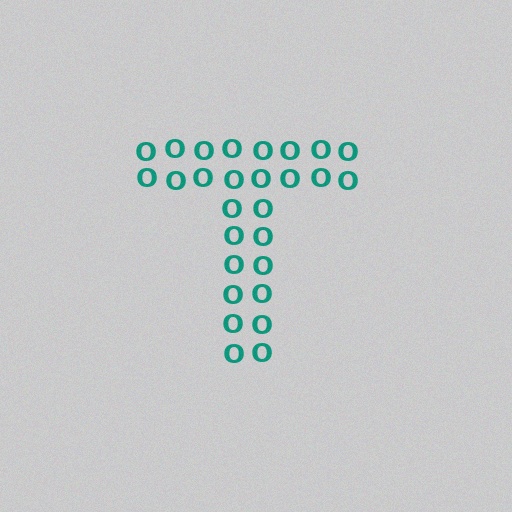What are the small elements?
The small elements are letter O's.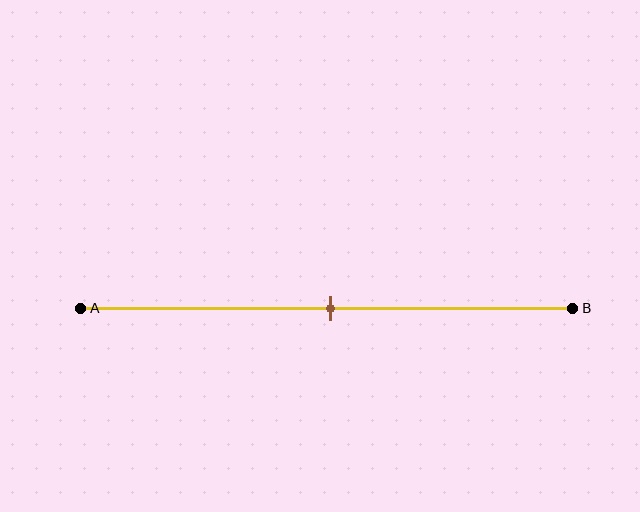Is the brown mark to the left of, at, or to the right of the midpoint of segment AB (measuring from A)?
The brown mark is approximately at the midpoint of segment AB.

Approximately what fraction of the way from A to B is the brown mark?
The brown mark is approximately 50% of the way from A to B.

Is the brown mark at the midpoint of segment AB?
Yes, the mark is approximately at the midpoint.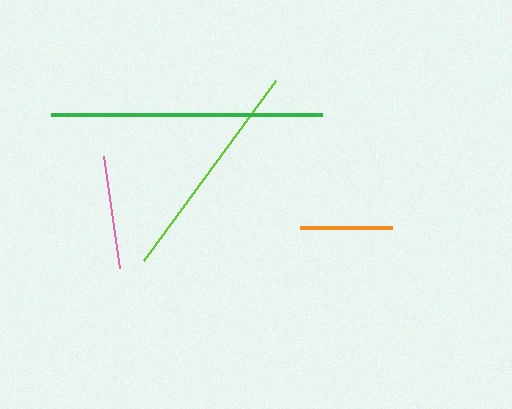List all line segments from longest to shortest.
From longest to shortest: green, lime, pink, orange.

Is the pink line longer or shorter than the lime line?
The lime line is longer than the pink line.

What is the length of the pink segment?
The pink segment is approximately 113 pixels long.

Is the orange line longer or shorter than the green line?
The green line is longer than the orange line.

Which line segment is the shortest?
The orange line is the shortest at approximately 92 pixels.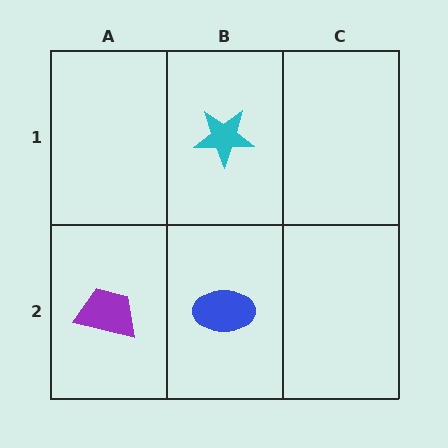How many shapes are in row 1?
1 shape.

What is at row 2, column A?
A purple trapezoid.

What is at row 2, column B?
A blue ellipse.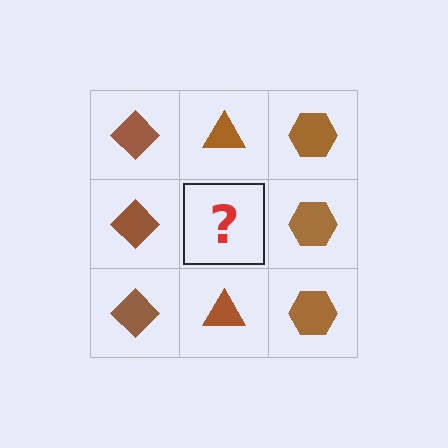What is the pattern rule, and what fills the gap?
The rule is that each column has a consistent shape. The gap should be filled with a brown triangle.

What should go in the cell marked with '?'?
The missing cell should contain a brown triangle.